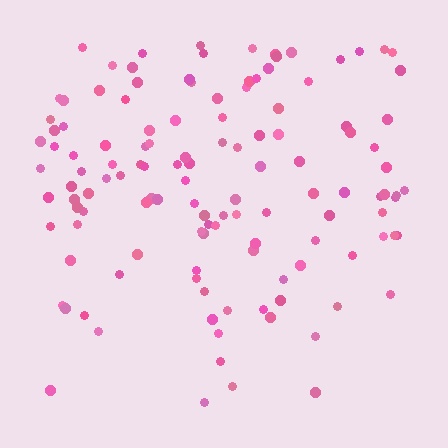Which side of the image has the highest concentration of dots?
The top.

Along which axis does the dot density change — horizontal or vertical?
Vertical.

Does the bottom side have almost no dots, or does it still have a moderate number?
Still a moderate number, just noticeably fewer than the top.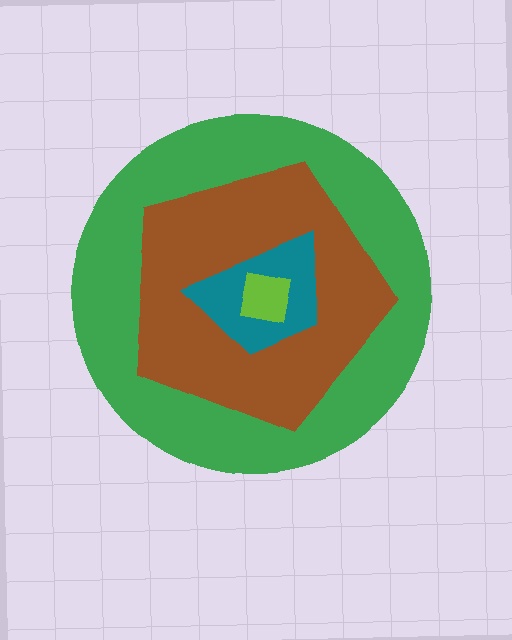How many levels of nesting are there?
4.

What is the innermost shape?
The lime square.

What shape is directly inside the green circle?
The brown pentagon.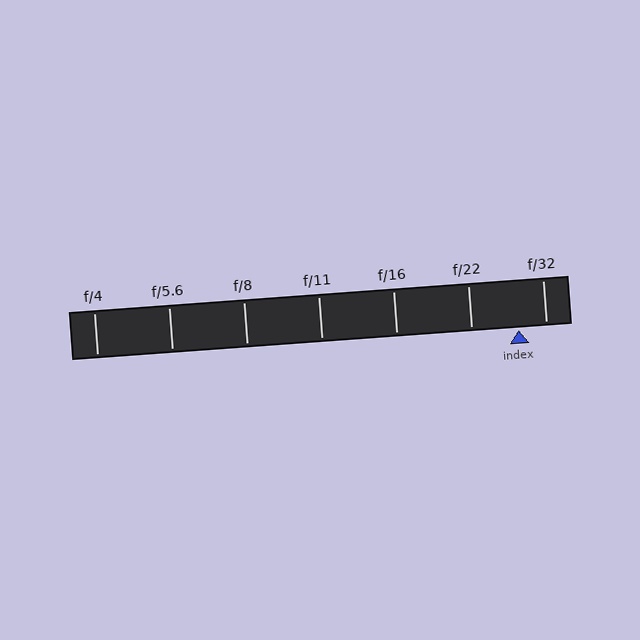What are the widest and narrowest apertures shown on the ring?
The widest aperture shown is f/4 and the narrowest is f/32.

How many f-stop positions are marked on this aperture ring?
There are 7 f-stop positions marked.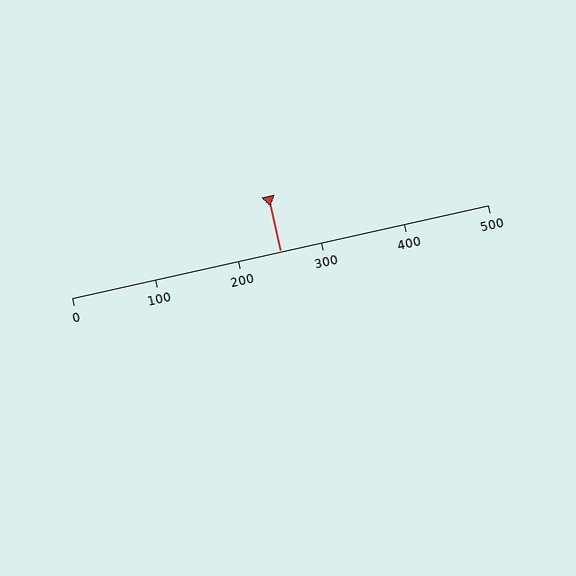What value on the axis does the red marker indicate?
The marker indicates approximately 250.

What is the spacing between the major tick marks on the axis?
The major ticks are spaced 100 apart.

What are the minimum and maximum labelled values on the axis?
The axis runs from 0 to 500.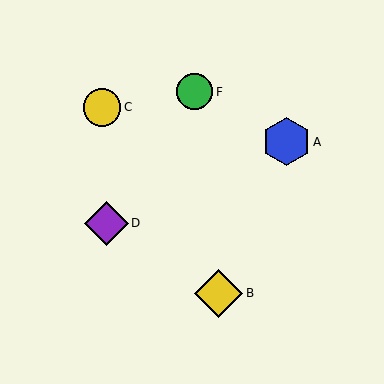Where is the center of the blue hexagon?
The center of the blue hexagon is at (286, 142).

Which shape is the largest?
The yellow diamond (labeled B) is the largest.